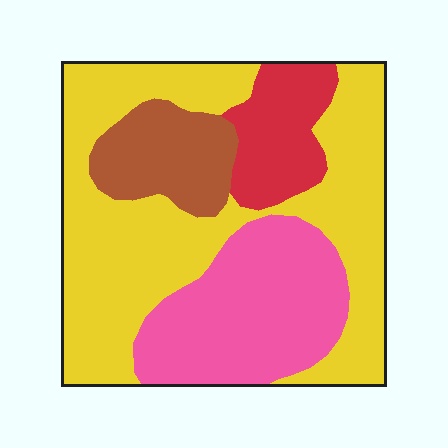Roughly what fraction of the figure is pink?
Pink takes up about one quarter (1/4) of the figure.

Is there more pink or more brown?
Pink.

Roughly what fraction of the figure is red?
Red covers around 10% of the figure.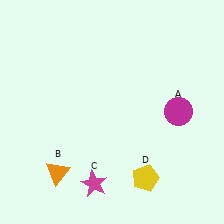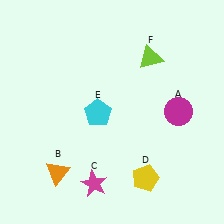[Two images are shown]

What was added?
A cyan pentagon (E), a lime triangle (F) were added in Image 2.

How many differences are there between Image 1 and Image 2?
There are 2 differences between the two images.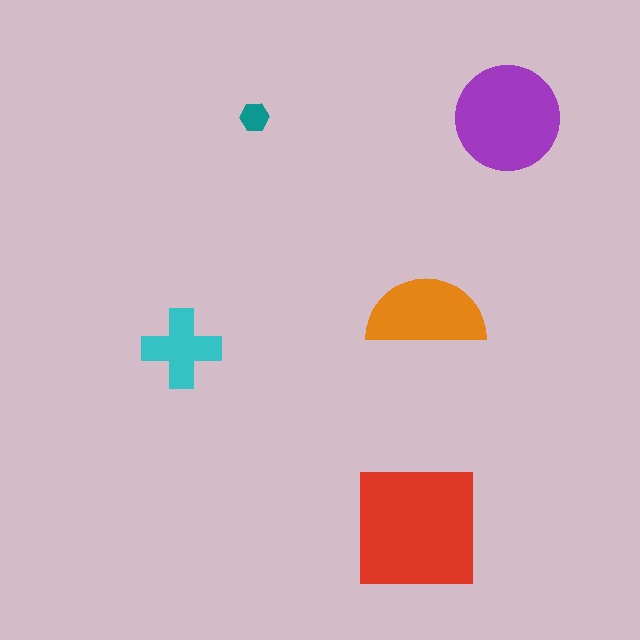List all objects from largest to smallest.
The red square, the purple circle, the orange semicircle, the cyan cross, the teal hexagon.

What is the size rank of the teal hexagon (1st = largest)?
5th.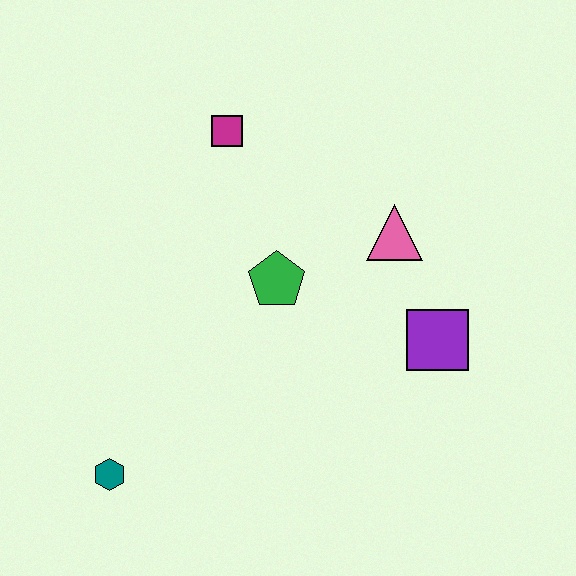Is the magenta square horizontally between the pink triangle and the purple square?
No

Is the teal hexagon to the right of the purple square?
No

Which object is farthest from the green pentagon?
The teal hexagon is farthest from the green pentagon.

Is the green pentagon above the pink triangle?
No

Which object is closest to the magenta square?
The green pentagon is closest to the magenta square.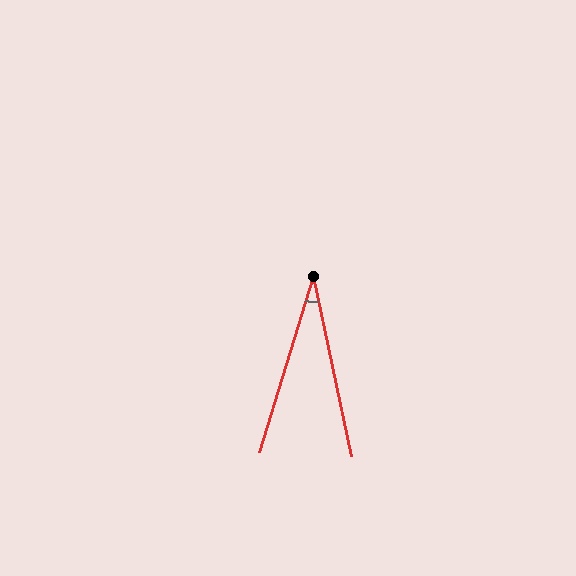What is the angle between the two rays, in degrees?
Approximately 29 degrees.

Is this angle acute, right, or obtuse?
It is acute.